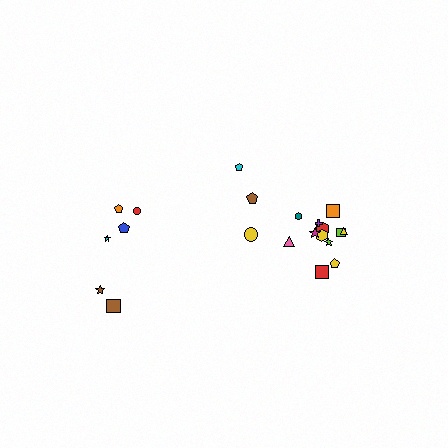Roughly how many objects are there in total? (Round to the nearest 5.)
Roughly 20 objects in total.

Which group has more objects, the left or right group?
The right group.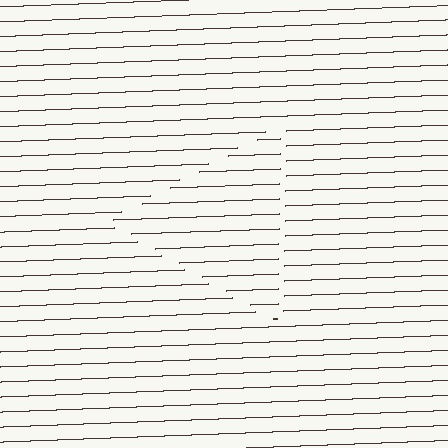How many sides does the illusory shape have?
3 sides — the line-ends trace a triangle.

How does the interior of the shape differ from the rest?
The interior of the shape contains the same grating, shifted by half a period — the contour is defined by the phase discontinuity where line-ends from the inner and outer gratings abut.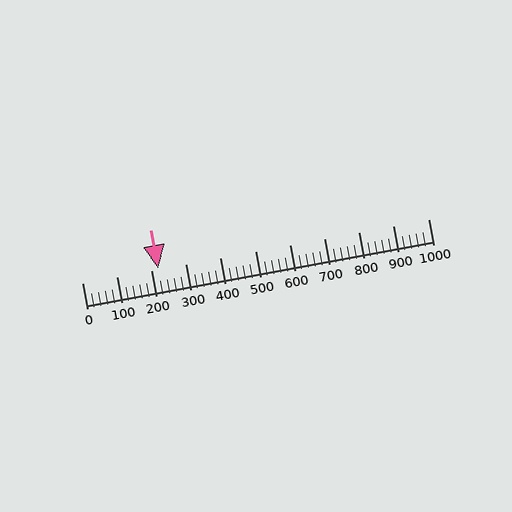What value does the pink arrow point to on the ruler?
The pink arrow points to approximately 220.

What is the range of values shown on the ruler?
The ruler shows values from 0 to 1000.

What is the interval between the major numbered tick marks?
The major tick marks are spaced 100 units apart.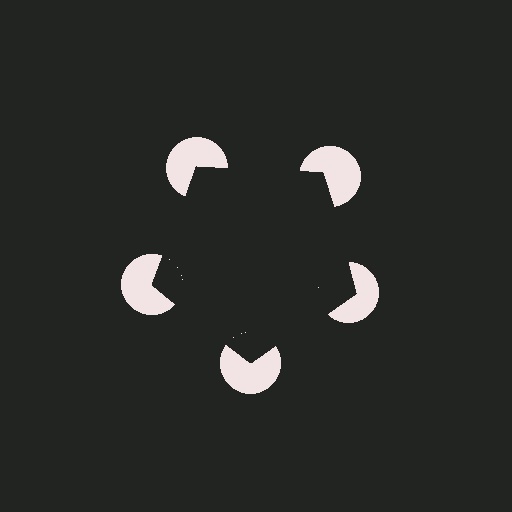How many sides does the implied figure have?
5 sides.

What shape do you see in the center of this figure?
An illusory pentagon — its edges are inferred from the aligned wedge cuts in the pac-man discs, not physically drawn.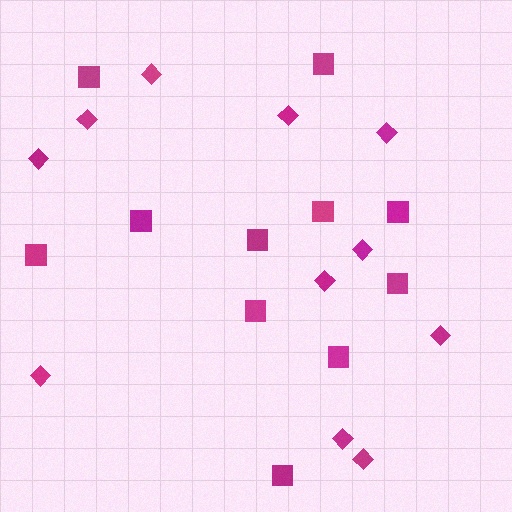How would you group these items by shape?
There are 2 groups: one group of squares (11) and one group of diamonds (11).